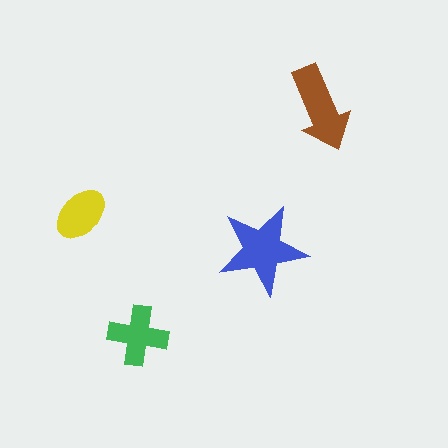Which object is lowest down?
The green cross is bottommost.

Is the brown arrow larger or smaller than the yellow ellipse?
Larger.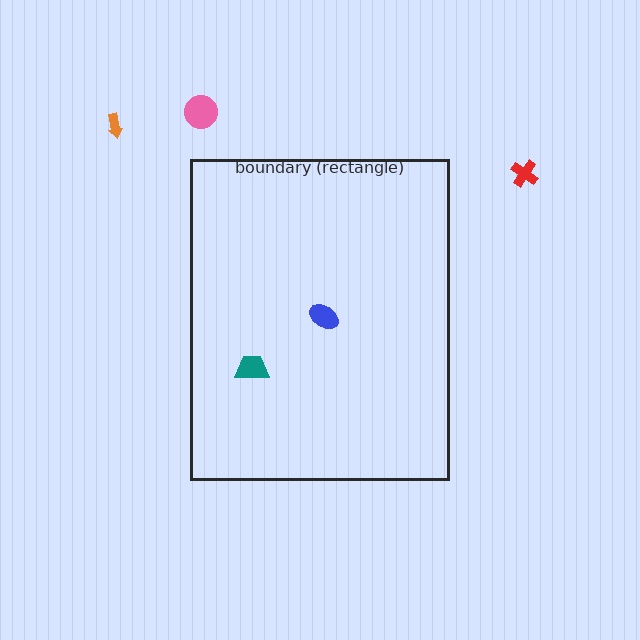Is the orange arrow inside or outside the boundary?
Outside.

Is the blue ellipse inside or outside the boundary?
Inside.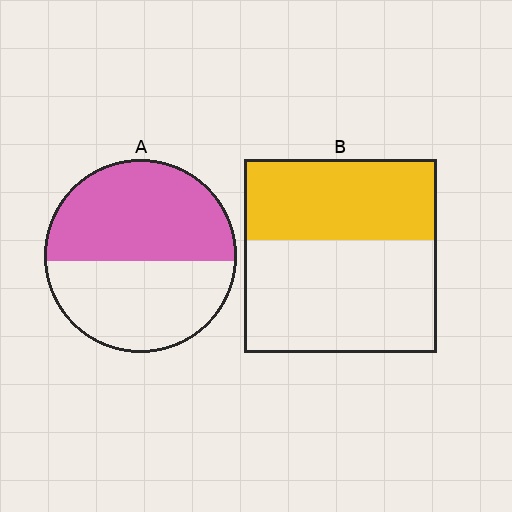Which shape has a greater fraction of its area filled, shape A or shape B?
Shape A.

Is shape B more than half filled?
No.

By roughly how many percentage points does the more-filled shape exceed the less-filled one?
By roughly 10 percentage points (A over B).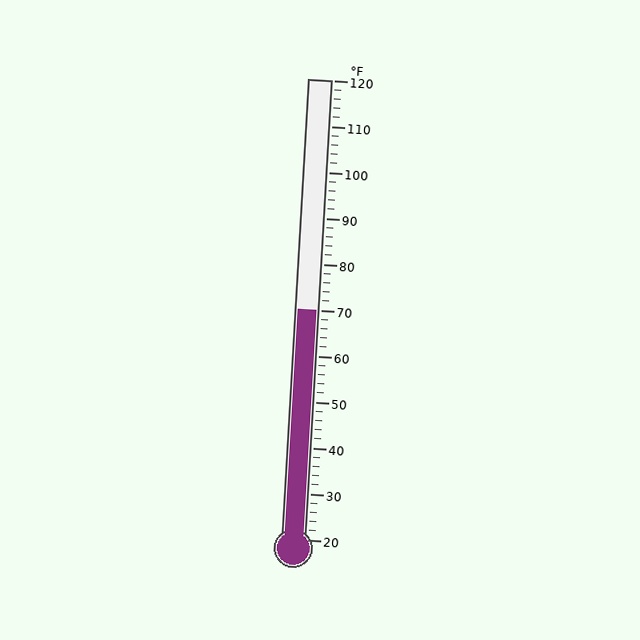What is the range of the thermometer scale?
The thermometer scale ranges from 20°F to 120°F.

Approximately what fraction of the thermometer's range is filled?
The thermometer is filled to approximately 50% of its range.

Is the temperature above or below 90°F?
The temperature is below 90°F.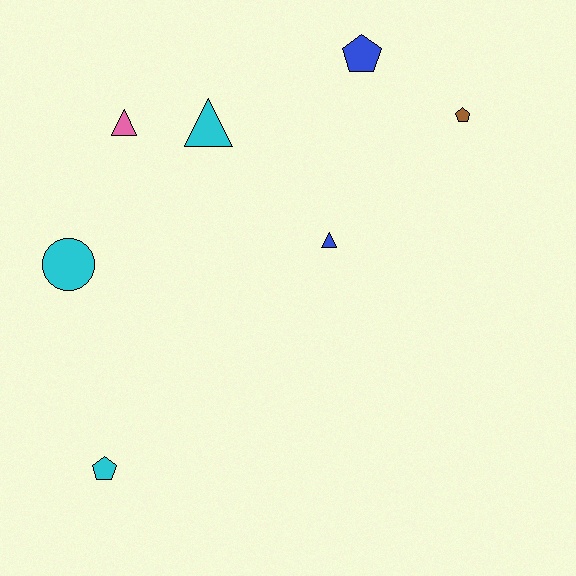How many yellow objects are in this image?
There are no yellow objects.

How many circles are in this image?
There is 1 circle.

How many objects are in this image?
There are 7 objects.